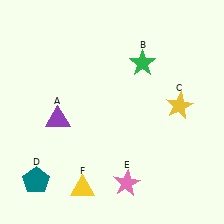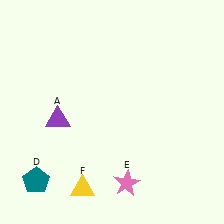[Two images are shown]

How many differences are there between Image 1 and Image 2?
There are 2 differences between the two images.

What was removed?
The green star (B), the yellow star (C) were removed in Image 2.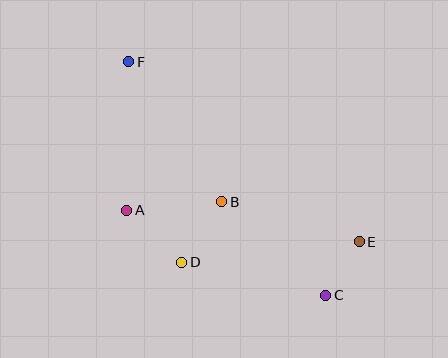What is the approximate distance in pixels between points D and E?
The distance between D and E is approximately 179 pixels.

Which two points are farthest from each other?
Points C and F are farthest from each other.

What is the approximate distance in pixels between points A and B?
The distance between A and B is approximately 96 pixels.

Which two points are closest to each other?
Points C and E are closest to each other.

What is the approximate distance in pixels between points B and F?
The distance between B and F is approximately 168 pixels.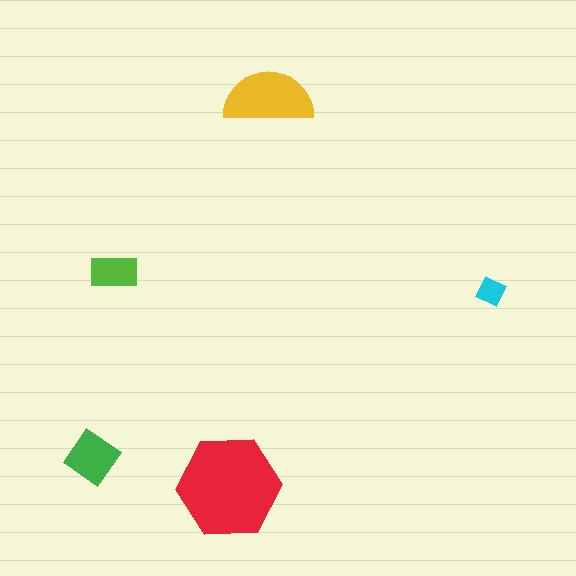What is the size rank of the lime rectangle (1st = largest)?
4th.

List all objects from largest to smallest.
The red hexagon, the yellow semicircle, the green diamond, the lime rectangle, the cyan diamond.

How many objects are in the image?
There are 5 objects in the image.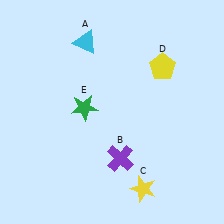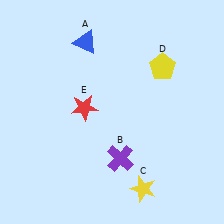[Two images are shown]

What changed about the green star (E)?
In Image 1, E is green. In Image 2, it changed to red.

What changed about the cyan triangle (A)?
In Image 1, A is cyan. In Image 2, it changed to blue.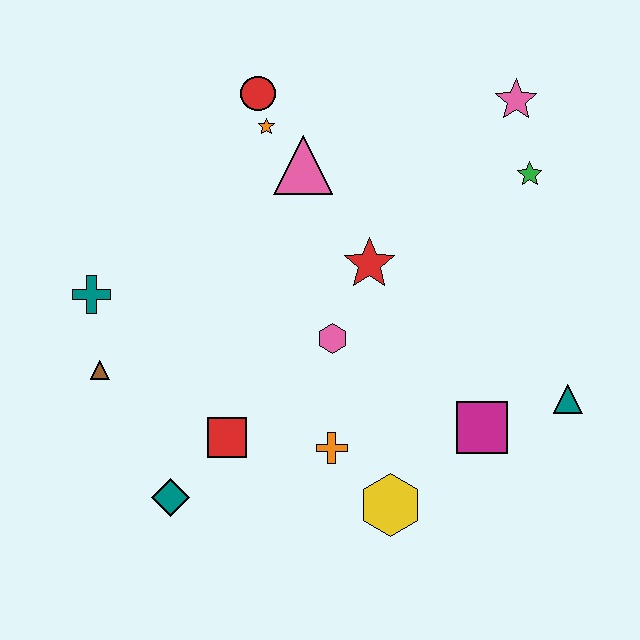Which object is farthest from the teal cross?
The teal triangle is farthest from the teal cross.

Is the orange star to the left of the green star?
Yes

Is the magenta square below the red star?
Yes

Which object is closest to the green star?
The pink star is closest to the green star.